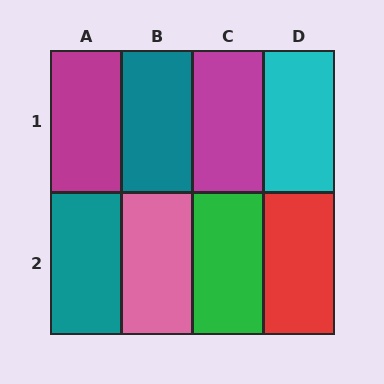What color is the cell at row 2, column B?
Pink.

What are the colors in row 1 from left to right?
Magenta, teal, magenta, cyan.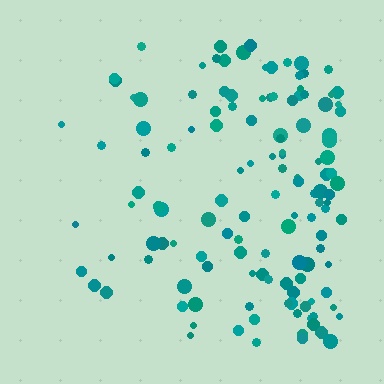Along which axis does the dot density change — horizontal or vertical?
Horizontal.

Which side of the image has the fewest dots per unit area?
The left.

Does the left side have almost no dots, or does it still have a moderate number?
Still a moderate number, just noticeably fewer than the right.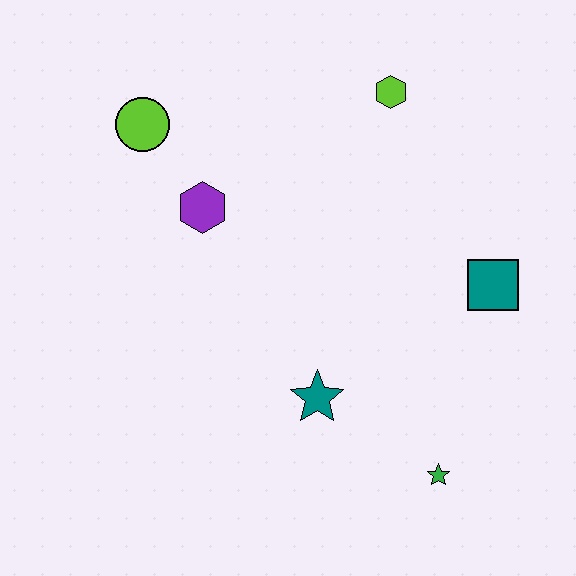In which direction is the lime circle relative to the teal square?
The lime circle is to the left of the teal square.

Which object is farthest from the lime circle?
The green star is farthest from the lime circle.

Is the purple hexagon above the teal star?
Yes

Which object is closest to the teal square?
The green star is closest to the teal square.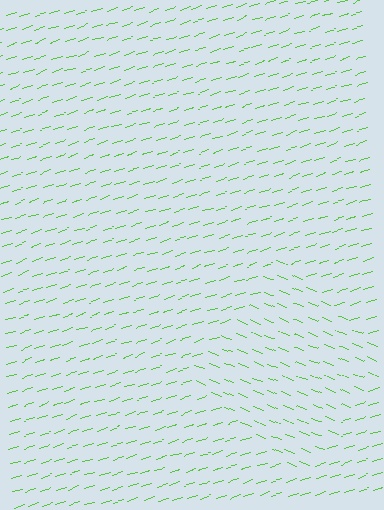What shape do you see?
I see a diamond.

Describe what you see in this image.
The image is filled with small lime line segments. A diamond region in the image has lines oriented differently from the surrounding lines, creating a visible texture boundary.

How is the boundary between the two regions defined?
The boundary is defined purely by a change in line orientation (approximately 40 degrees difference). All lines are the same color and thickness.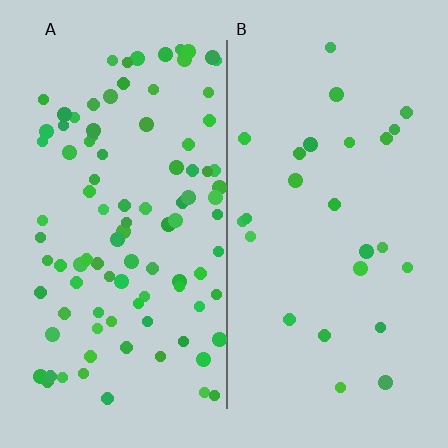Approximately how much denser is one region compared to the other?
Approximately 3.7× — region A over region B.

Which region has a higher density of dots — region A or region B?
A (the left).